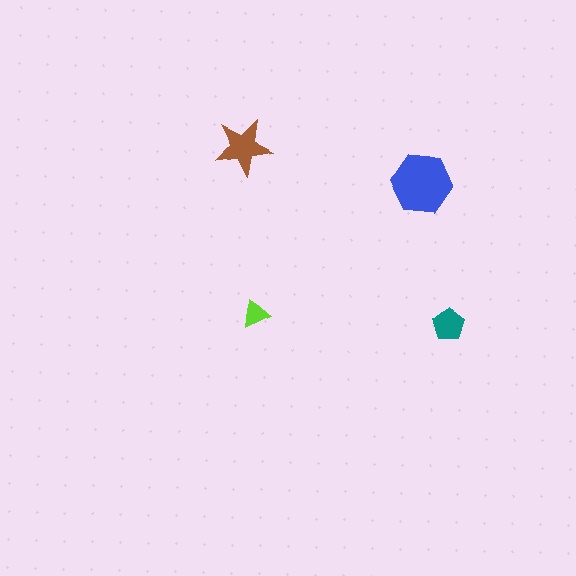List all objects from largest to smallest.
The blue hexagon, the brown star, the teal pentagon, the lime triangle.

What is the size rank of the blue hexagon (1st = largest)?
1st.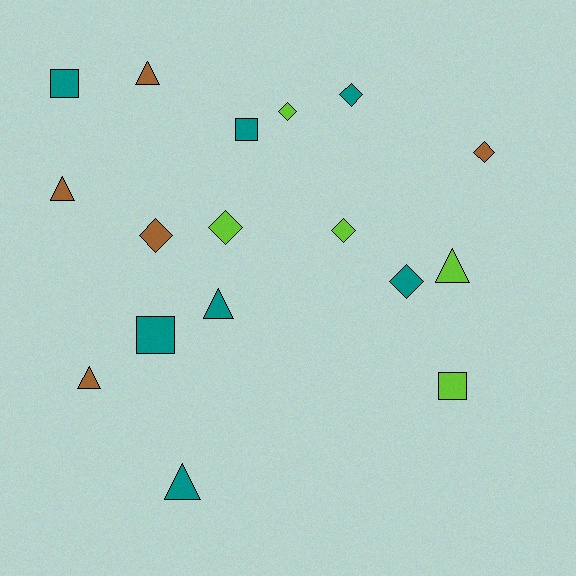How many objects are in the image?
There are 17 objects.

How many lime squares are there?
There is 1 lime square.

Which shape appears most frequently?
Diamond, with 7 objects.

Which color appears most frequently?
Teal, with 7 objects.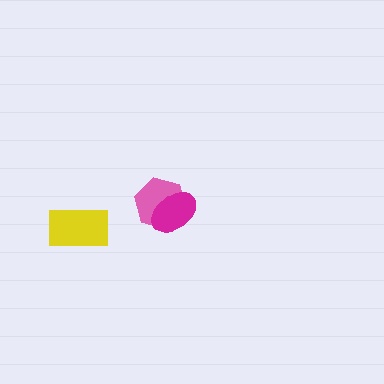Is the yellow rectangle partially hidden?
No, no other shape covers it.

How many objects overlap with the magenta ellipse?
1 object overlaps with the magenta ellipse.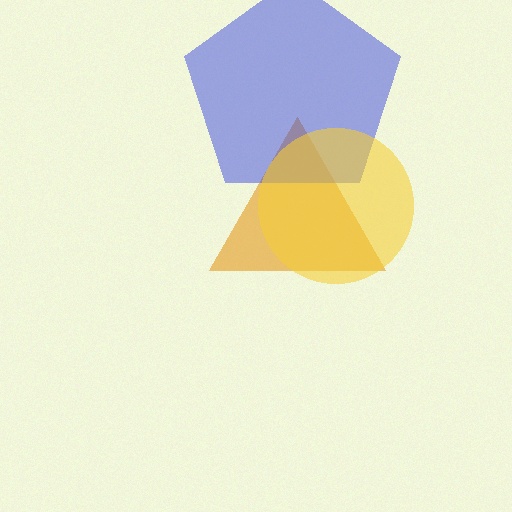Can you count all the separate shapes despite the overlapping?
Yes, there are 3 separate shapes.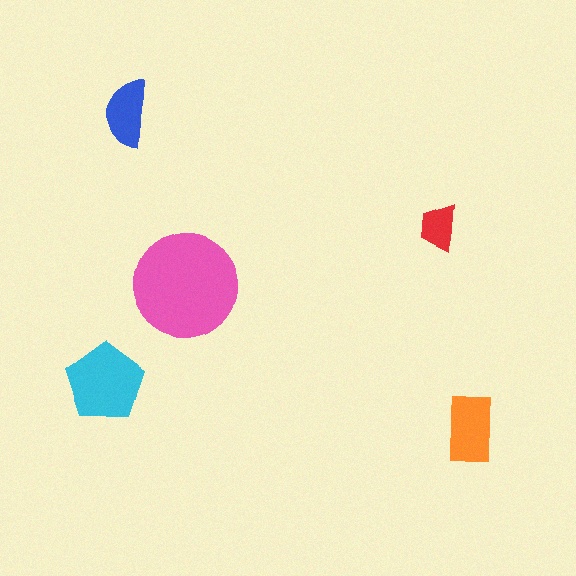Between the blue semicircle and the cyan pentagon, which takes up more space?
The cyan pentagon.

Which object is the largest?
The pink circle.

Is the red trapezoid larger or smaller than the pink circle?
Smaller.